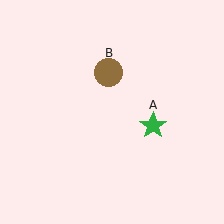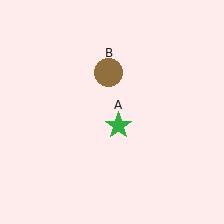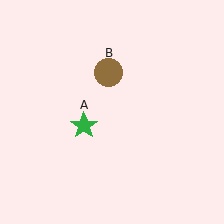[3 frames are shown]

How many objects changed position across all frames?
1 object changed position: green star (object A).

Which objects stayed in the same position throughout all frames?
Brown circle (object B) remained stationary.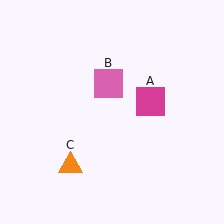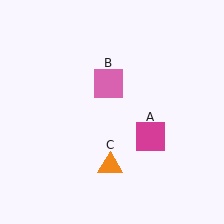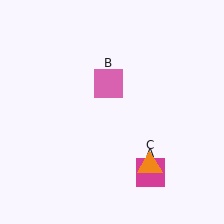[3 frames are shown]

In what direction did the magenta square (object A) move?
The magenta square (object A) moved down.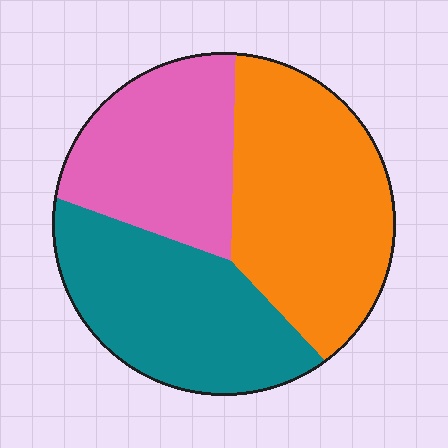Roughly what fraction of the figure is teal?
Teal takes up between a sixth and a third of the figure.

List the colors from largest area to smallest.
From largest to smallest: orange, teal, pink.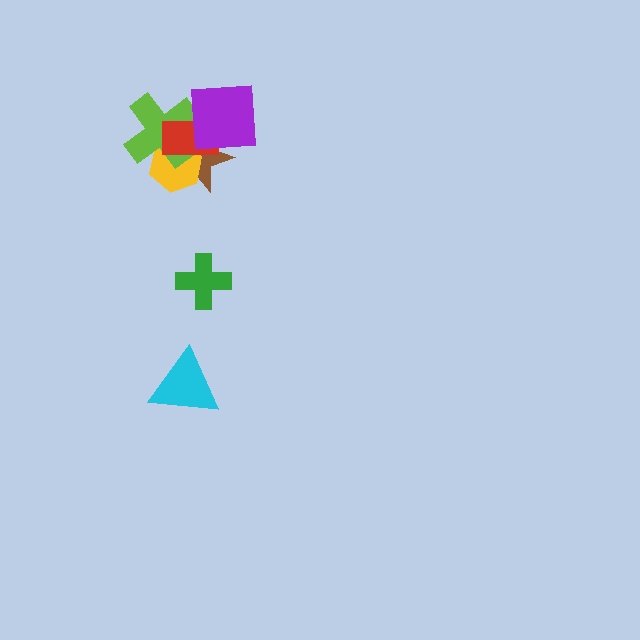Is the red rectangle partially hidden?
Yes, it is partially covered by another shape.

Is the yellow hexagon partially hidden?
Yes, it is partially covered by another shape.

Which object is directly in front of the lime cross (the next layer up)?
The red rectangle is directly in front of the lime cross.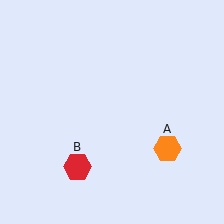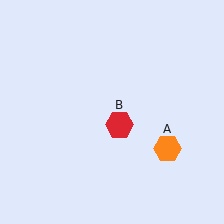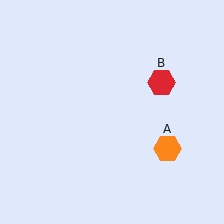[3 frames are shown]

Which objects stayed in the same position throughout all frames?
Orange hexagon (object A) remained stationary.